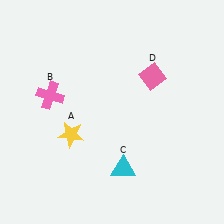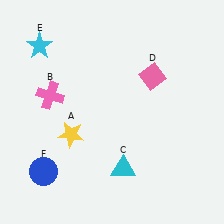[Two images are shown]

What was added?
A cyan star (E), a blue circle (F) were added in Image 2.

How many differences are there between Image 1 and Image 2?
There are 2 differences between the two images.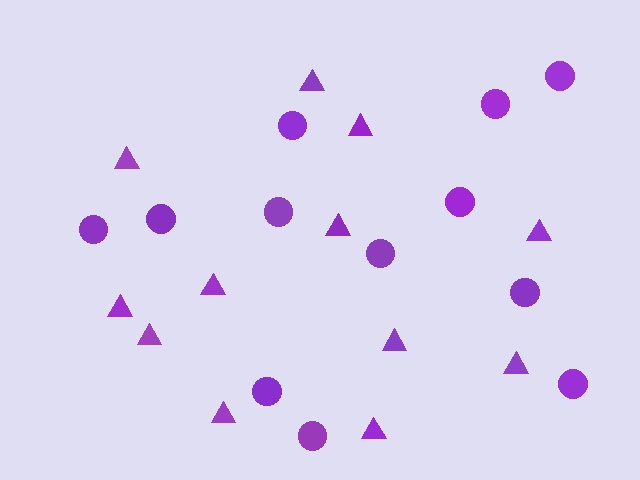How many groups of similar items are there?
There are 2 groups: one group of triangles (12) and one group of circles (12).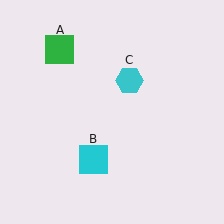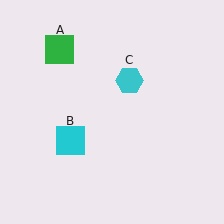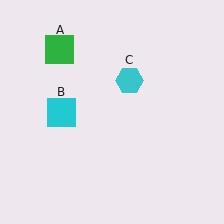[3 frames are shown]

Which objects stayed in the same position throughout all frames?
Green square (object A) and cyan hexagon (object C) remained stationary.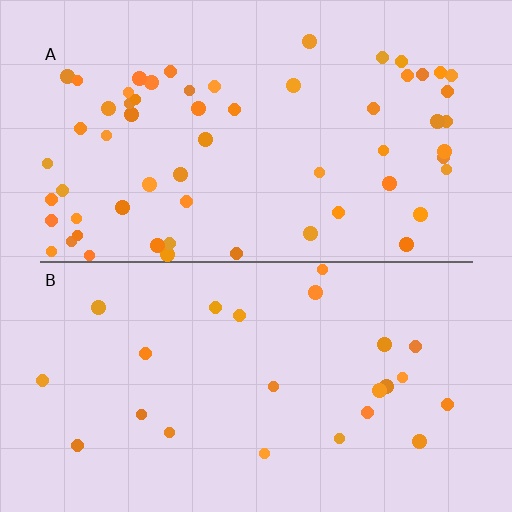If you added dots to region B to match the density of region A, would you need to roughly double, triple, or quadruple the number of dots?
Approximately triple.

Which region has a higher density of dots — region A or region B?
A (the top).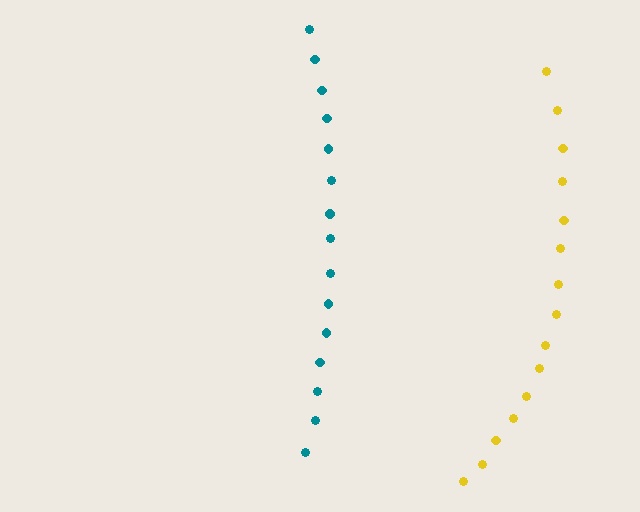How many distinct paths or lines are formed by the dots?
There are 2 distinct paths.